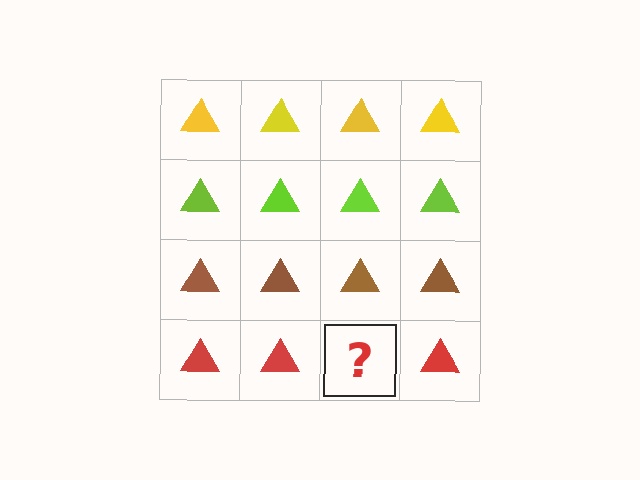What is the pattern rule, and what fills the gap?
The rule is that each row has a consistent color. The gap should be filled with a red triangle.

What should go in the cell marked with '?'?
The missing cell should contain a red triangle.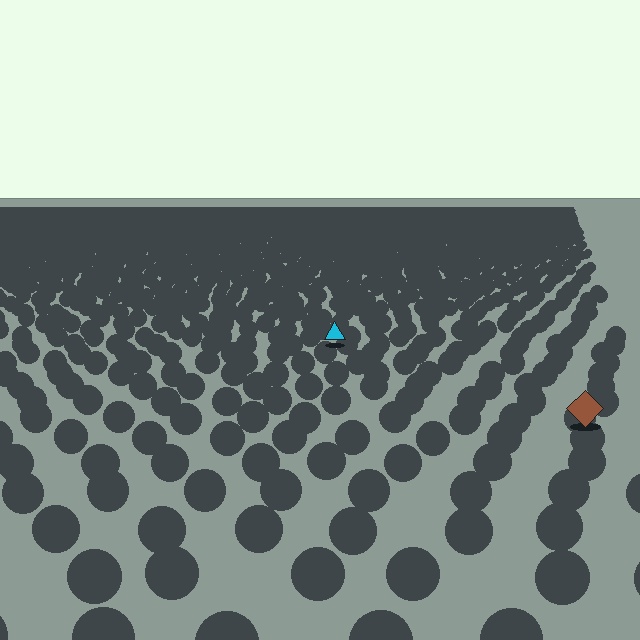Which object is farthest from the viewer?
The cyan triangle is farthest from the viewer. It appears smaller and the ground texture around it is denser.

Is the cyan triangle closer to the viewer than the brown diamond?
No. The brown diamond is closer — you can tell from the texture gradient: the ground texture is coarser near it.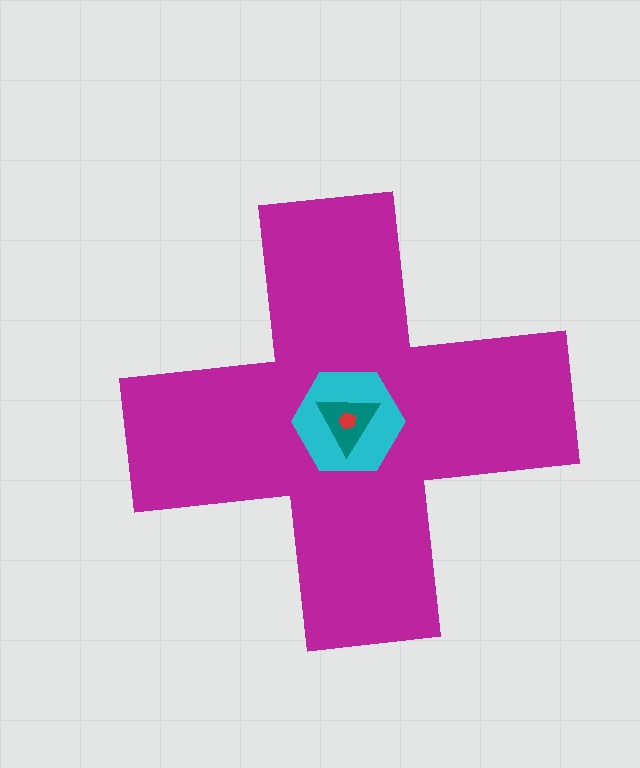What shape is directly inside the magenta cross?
The cyan hexagon.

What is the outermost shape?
The magenta cross.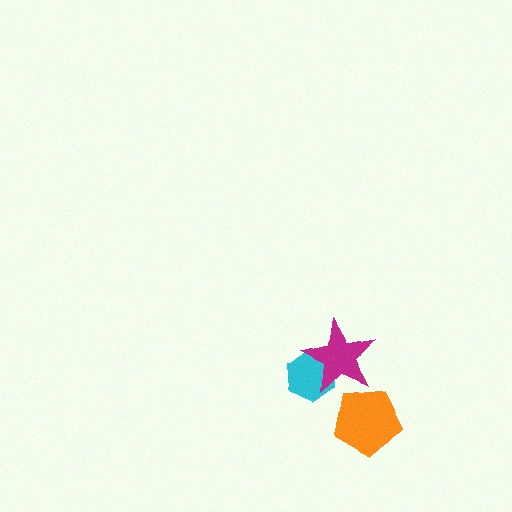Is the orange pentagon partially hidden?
No, no other shape covers it.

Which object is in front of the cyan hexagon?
The magenta star is in front of the cyan hexagon.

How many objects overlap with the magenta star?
1 object overlaps with the magenta star.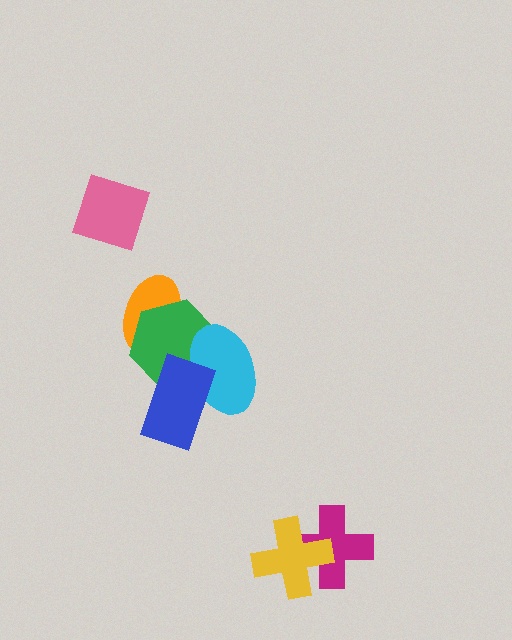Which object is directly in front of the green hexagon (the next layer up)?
The cyan ellipse is directly in front of the green hexagon.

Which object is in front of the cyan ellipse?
The blue rectangle is in front of the cyan ellipse.